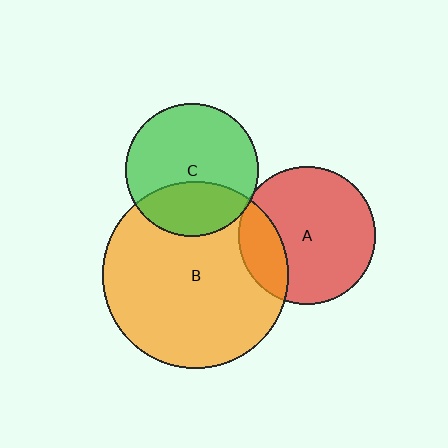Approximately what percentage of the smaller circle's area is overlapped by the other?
Approximately 35%.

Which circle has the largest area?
Circle B (orange).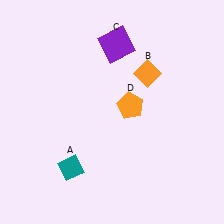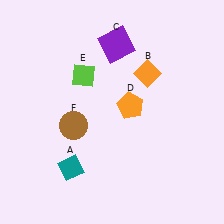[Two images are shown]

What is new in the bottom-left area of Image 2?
A brown circle (F) was added in the bottom-left area of Image 2.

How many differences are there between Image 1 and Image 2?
There are 2 differences between the two images.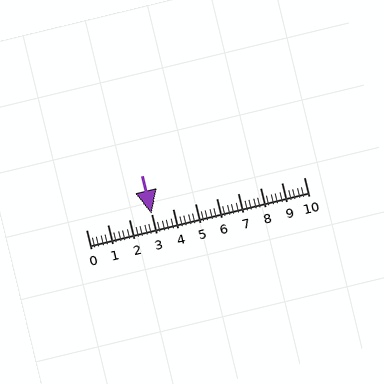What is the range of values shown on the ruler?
The ruler shows values from 0 to 10.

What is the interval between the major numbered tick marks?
The major tick marks are spaced 1 units apart.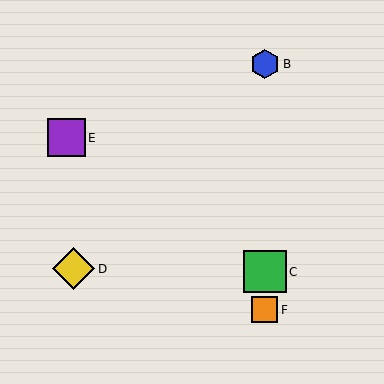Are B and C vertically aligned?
Yes, both are at x≈265.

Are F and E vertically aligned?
No, F is at x≈265 and E is at x≈66.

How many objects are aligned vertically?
4 objects (A, B, C, F) are aligned vertically.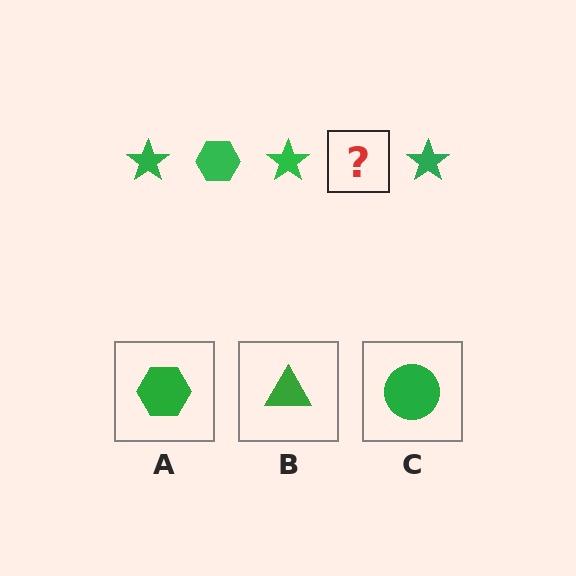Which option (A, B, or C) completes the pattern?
A.